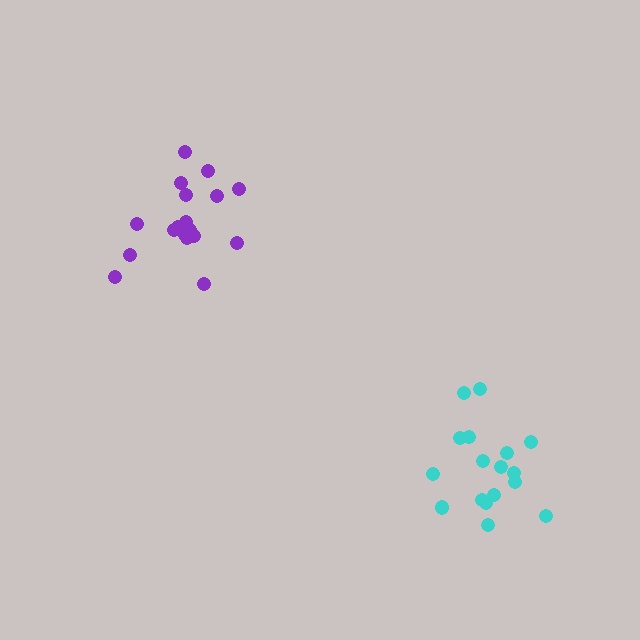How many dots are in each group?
Group 1: 17 dots, Group 2: 18 dots (35 total).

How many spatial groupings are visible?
There are 2 spatial groupings.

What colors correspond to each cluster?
The clusters are colored: cyan, purple.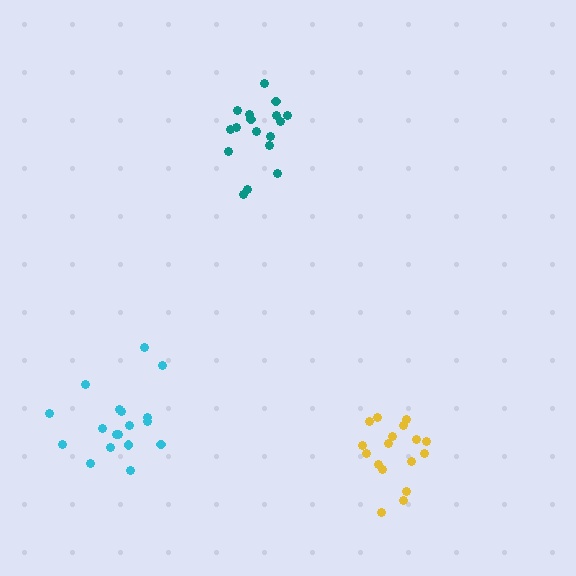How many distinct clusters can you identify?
There are 3 distinct clusters.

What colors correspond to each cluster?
The clusters are colored: cyan, teal, yellow.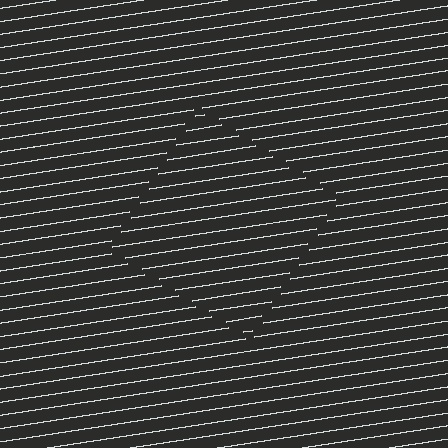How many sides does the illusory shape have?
4 sides — the line-ends trace a square.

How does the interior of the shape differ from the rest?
The interior of the shape contains the same grating, shifted by half a period — the contour is defined by the phase discontinuity where line-ends from the inner and outer gratings abut.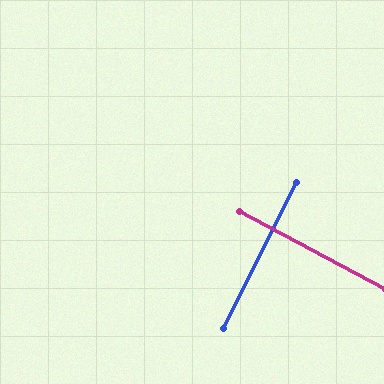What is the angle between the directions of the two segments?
Approximately 89 degrees.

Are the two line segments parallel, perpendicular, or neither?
Perpendicular — they meet at approximately 89°.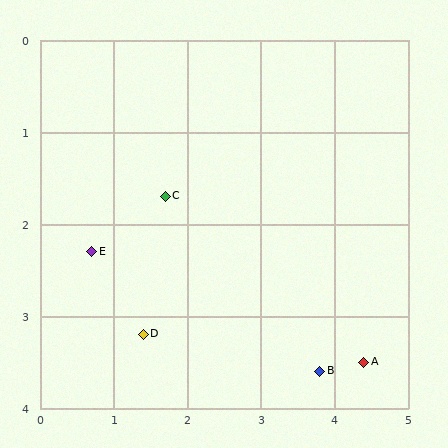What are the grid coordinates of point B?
Point B is at approximately (3.8, 3.6).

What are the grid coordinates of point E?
Point E is at approximately (0.7, 2.3).